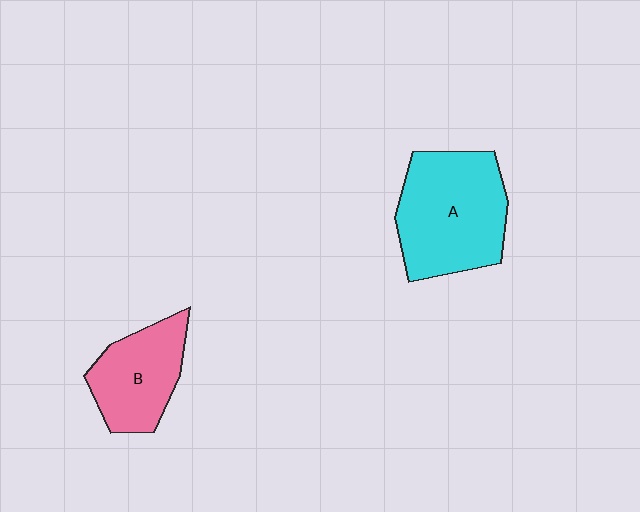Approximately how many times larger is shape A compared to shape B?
Approximately 1.5 times.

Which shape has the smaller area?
Shape B (pink).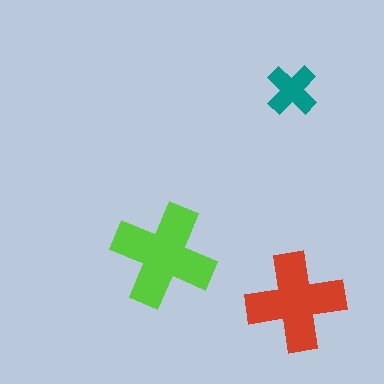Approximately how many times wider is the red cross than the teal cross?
About 2 times wider.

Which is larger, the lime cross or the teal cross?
The lime one.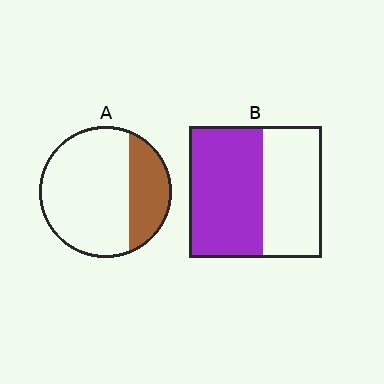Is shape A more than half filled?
No.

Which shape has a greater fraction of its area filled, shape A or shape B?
Shape B.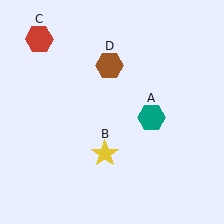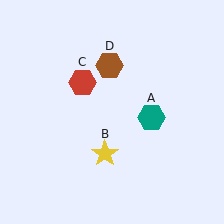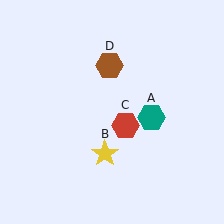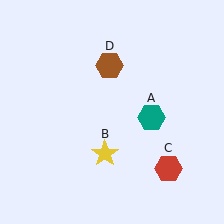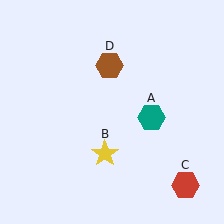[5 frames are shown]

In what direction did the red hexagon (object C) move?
The red hexagon (object C) moved down and to the right.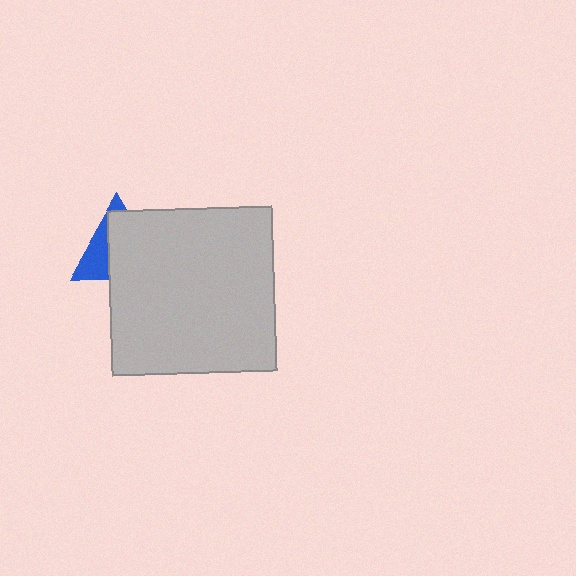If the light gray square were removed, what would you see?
You would see the complete blue triangle.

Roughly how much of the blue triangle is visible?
A small part of it is visible (roughly 36%).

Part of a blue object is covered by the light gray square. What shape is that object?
It is a triangle.